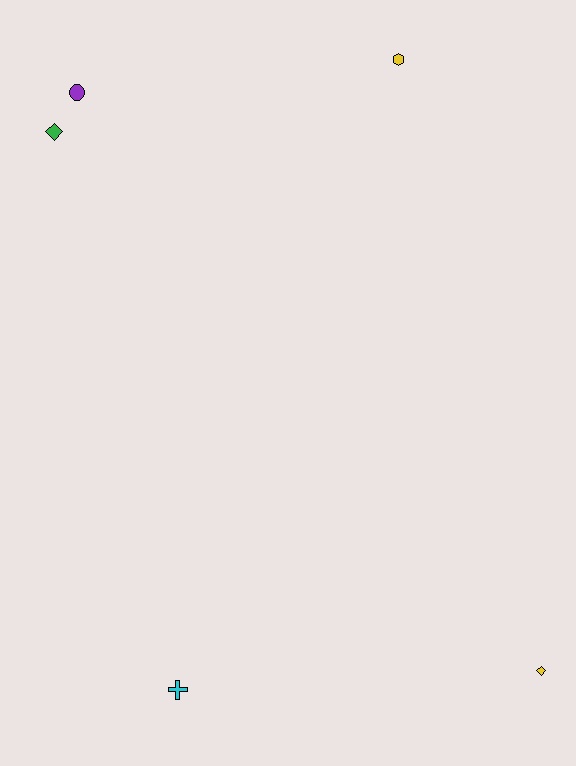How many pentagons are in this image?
There are no pentagons.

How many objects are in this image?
There are 5 objects.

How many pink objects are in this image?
There are no pink objects.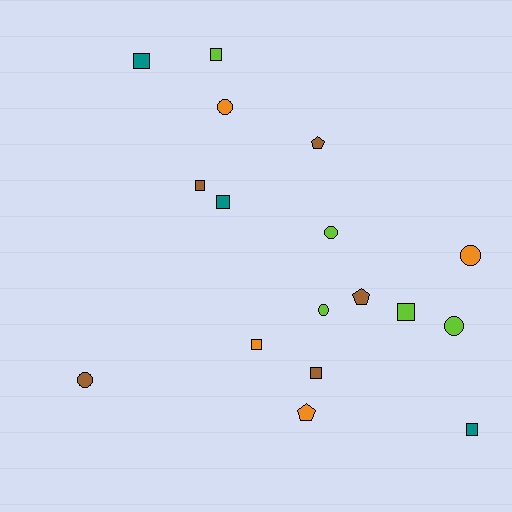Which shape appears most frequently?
Square, with 8 objects.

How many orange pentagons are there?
There is 1 orange pentagon.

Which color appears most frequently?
Lime, with 5 objects.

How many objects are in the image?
There are 17 objects.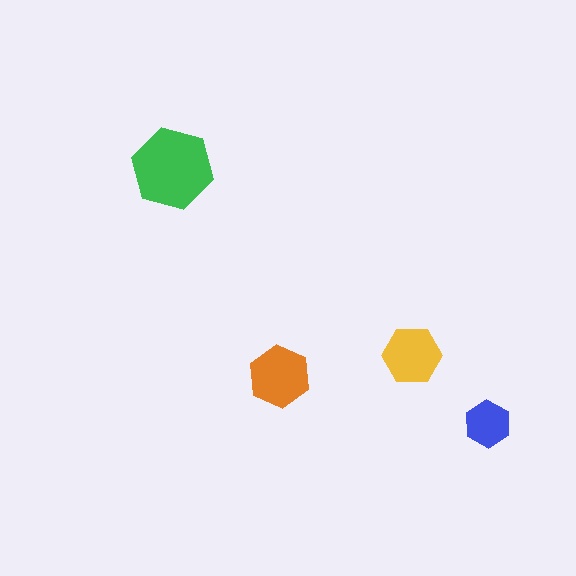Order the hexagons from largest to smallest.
the green one, the orange one, the yellow one, the blue one.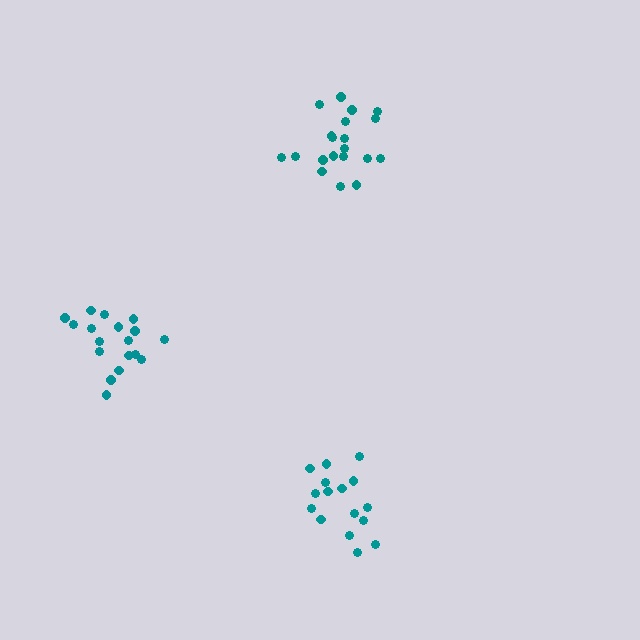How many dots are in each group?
Group 1: 16 dots, Group 2: 18 dots, Group 3: 20 dots (54 total).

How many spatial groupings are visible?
There are 3 spatial groupings.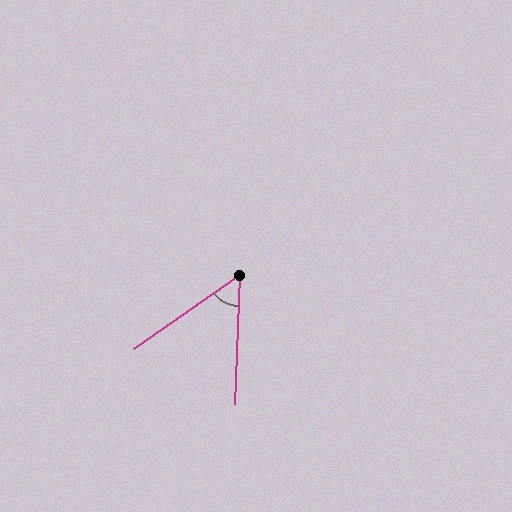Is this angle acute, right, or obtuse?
It is acute.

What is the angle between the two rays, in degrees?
Approximately 53 degrees.